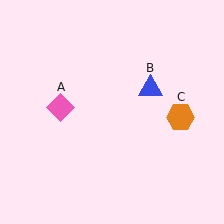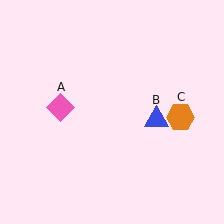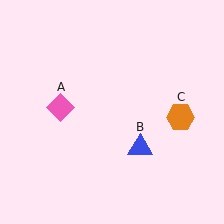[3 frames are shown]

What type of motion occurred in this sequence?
The blue triangle (object B) rotated clockwise around the center of the scene.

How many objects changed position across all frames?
1 object changed position: blue triangle (object B).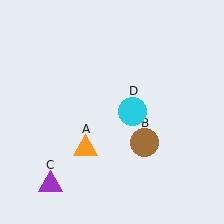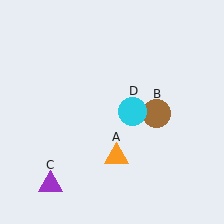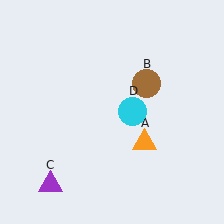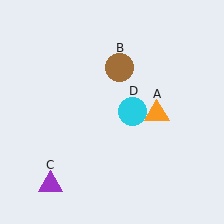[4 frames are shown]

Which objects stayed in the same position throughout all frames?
Purple triangle (object C) and cyan circle (object D) remained stationary.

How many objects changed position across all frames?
2 objects changed position: orange triangle (object A), brown circle (object B).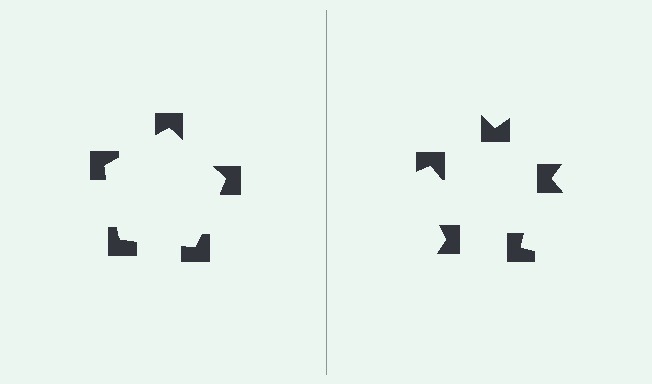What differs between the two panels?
The notched squares are positioned identically on both sides; only the wedge orientations differ. On the left they align to a pentagon; on the right they are misaligned.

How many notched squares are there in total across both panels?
10 — 5 on each side.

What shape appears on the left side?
An illusory pentagon.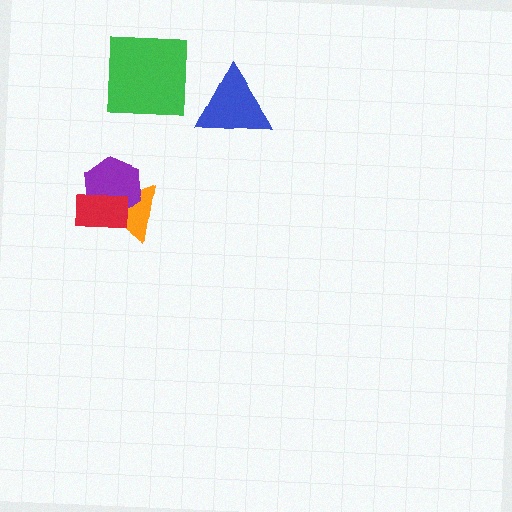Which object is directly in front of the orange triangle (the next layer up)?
The purple hexagon is directly in front of the orange triangle.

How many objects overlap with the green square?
0 objects overlap with the green square.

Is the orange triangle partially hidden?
Yes, it is partially covered by another shape.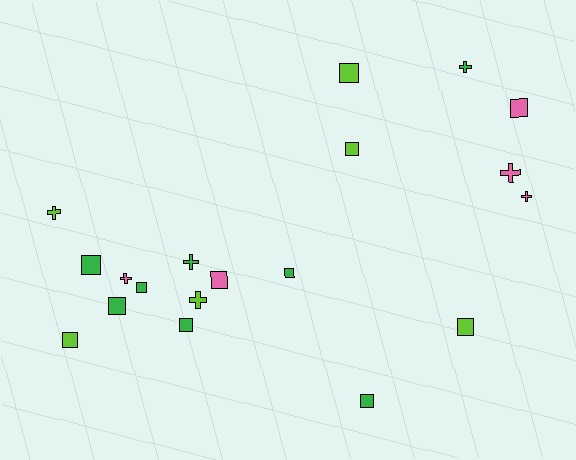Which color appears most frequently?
Green, with 8 objects.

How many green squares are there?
There are 6 green squares.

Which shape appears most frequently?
Square, with 12 objects.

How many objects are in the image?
There are 19 objects.